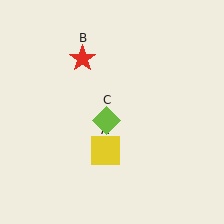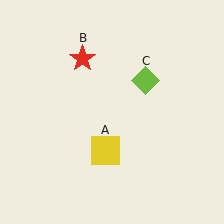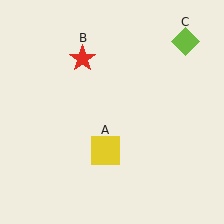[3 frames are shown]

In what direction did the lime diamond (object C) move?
The lime diamond (object C) moved up and to the right.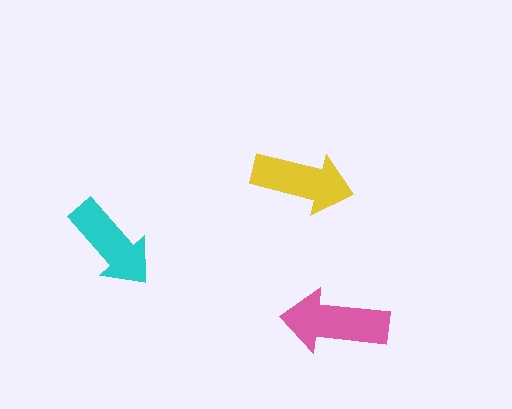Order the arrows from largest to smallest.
the pink one, the yellow one, the cyan one.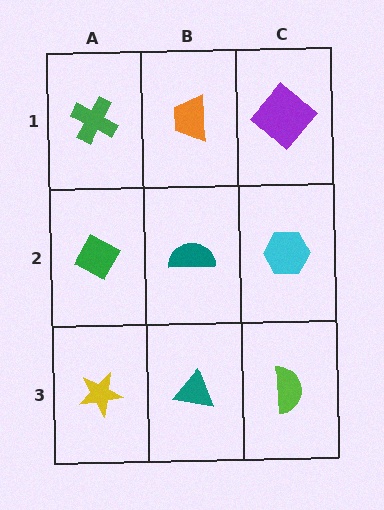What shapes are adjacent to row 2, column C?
A purple diamond (row 1, column C), a lime semicircle (row 3, column C), a teal semicircle (row 2, column B).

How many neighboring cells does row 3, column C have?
2.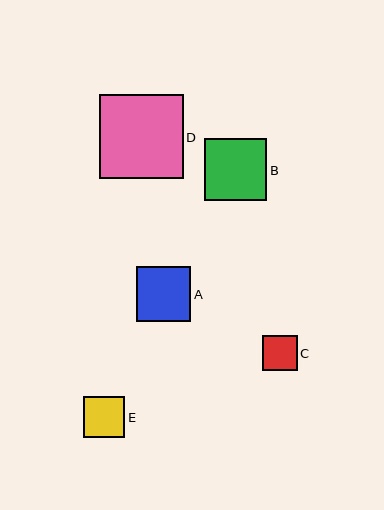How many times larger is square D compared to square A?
Square D is approximately 1.5 times the size of square A.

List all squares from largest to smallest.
From largest to smallest: D, B, A, E, C.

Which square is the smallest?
Square C is the smallest with a size of approximately 35 pixels.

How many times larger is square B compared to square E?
Square B is approximately 1.5 times the size of square E.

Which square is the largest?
Square D is the largest with a size of approximately 84 pixels.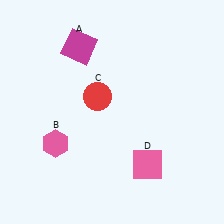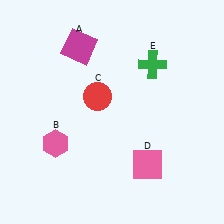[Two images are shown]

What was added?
A green cross (E) was added in Image 2.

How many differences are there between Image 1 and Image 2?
There is 1 difference between the two images.